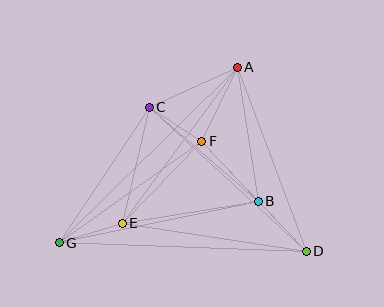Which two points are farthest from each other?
Points A and G are farthest from each other.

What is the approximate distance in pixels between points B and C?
The distance between B and C is approximately 144 pixels.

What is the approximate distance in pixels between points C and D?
The distance between C and D is approximately 213 pixels.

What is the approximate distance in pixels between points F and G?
The distance between F and G is approximately 175 pixels.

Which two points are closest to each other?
Points C and F are closest to each other.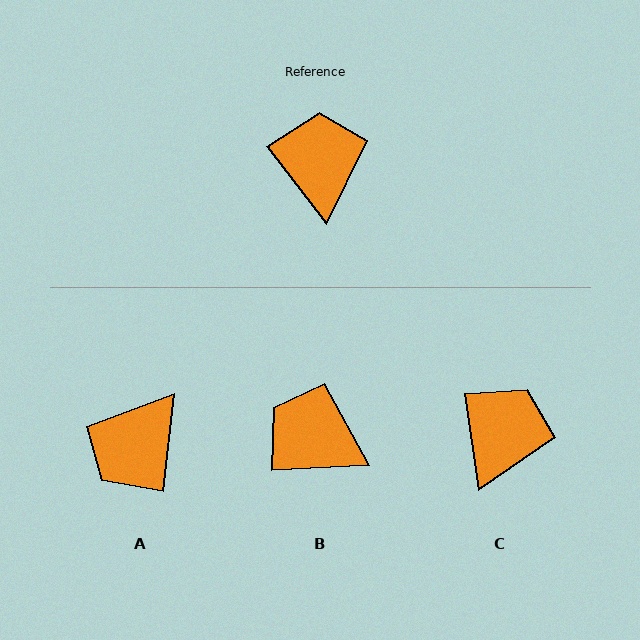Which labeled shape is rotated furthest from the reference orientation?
A, about 136 degrees away.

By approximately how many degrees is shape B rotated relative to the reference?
Approximately 55 degrees counter-clockwise.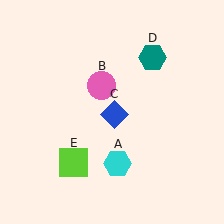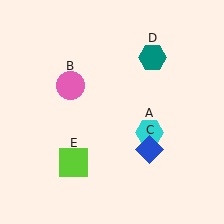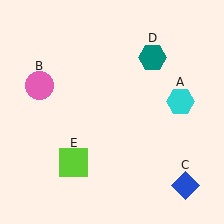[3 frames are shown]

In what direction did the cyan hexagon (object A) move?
The cyan hexagon (object A) moved up and to the right.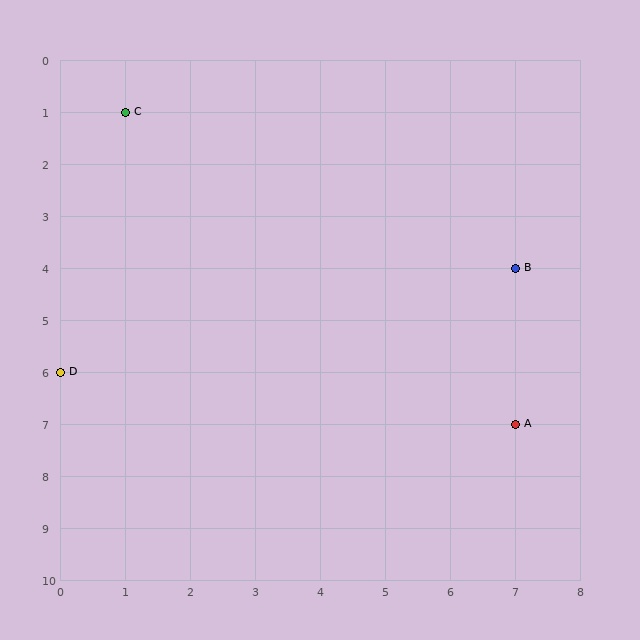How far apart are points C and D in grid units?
Points C and D are 1 column and 5 rows apart (about 5.1 grid units diagonally).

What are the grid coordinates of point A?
Point A is at grid coordinates (7, 7).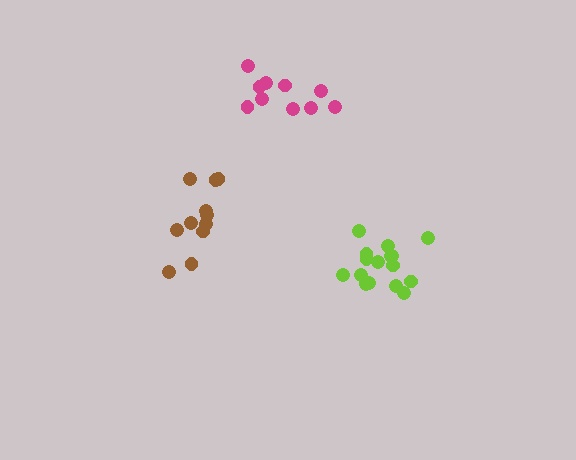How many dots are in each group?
Group 1: 16 dots, Group 2: 11 dots, Group 3: 10 dots (37 total).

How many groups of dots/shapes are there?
There are 3 groups.